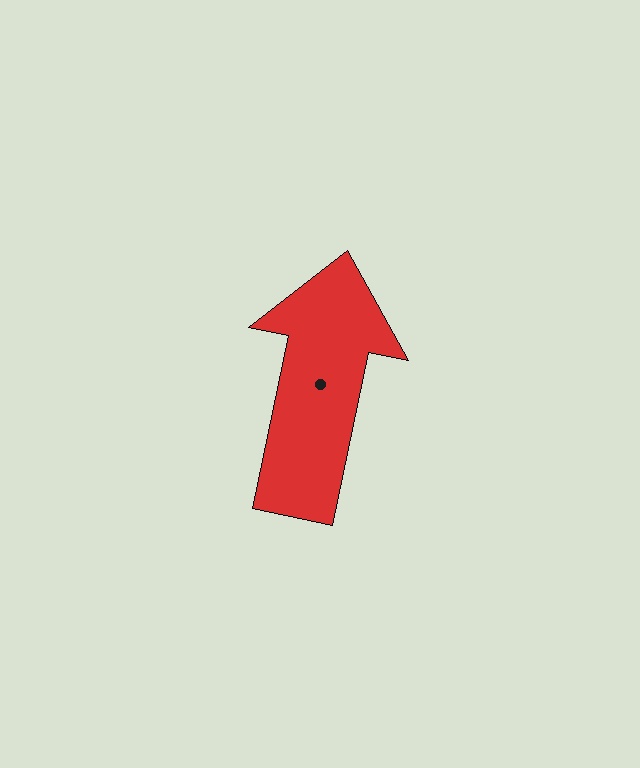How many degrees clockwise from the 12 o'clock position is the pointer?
Approximately 12 degrees.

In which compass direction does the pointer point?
North.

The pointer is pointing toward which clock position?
Roughly 12 o'clock.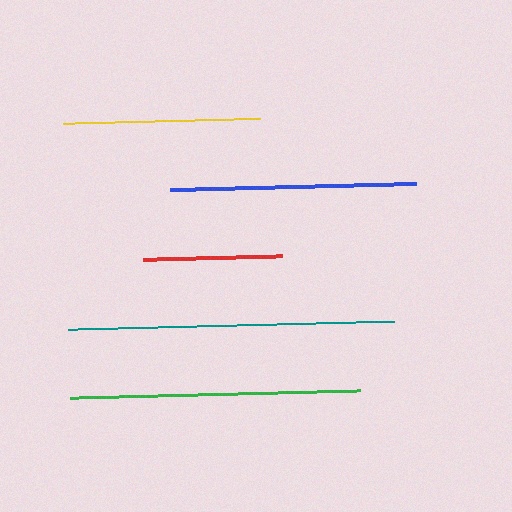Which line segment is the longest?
The teal line is the longest at approximately 326 pixels.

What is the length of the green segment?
The green segment is approximately 292 pixels long.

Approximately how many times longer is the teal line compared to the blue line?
The teal line is approximately 1.3 times the length of the blue line.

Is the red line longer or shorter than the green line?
The green line is longer than the red line.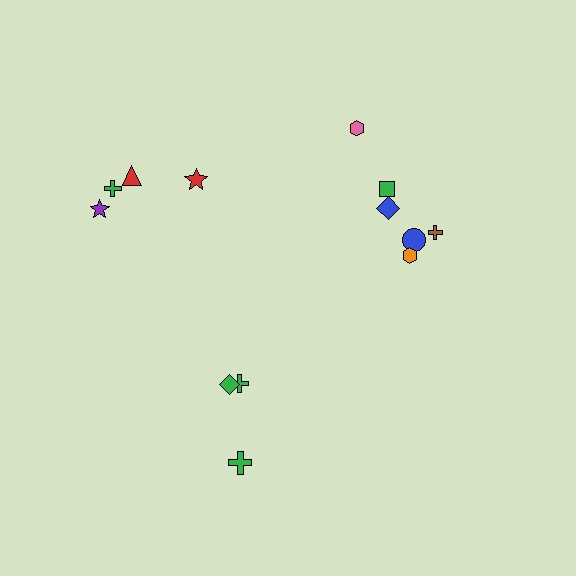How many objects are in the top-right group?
There are 6 objects.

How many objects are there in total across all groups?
There are 13 objects.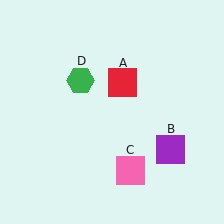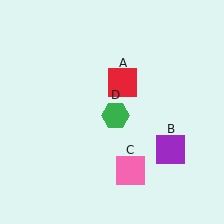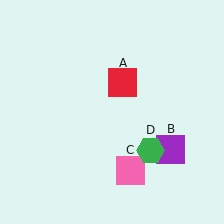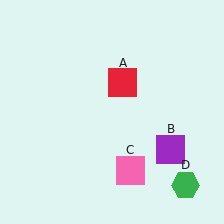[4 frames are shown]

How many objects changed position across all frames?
1 object changed position: green hexagon (object D).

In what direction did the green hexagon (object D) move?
The green hexagon (object D) moved down and to the right.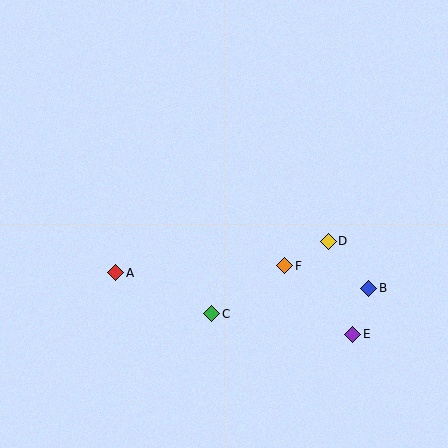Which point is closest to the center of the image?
Point F at (285, 266) is closest to the center.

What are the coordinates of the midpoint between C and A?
The midpoint between C and A is at (164, 293).